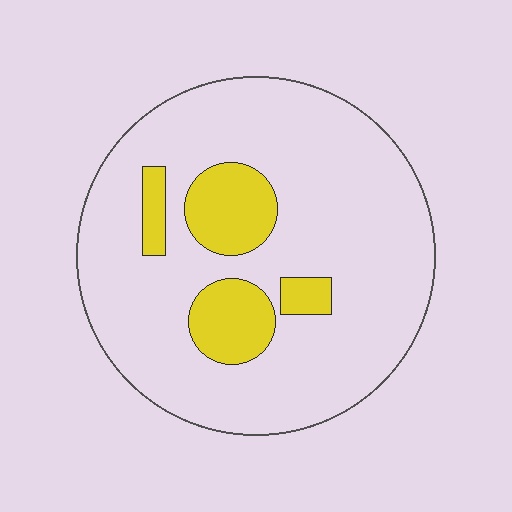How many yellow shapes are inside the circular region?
4.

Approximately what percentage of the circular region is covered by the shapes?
Approximately 15%.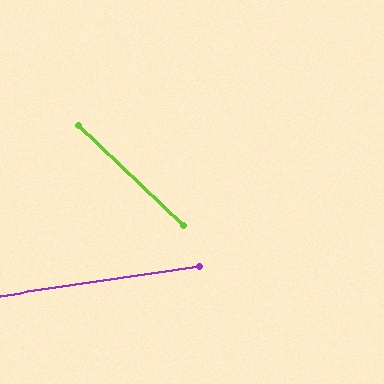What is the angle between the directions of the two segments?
Approximately 52 degrees.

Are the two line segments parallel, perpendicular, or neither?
Neither parallel nor perpendicular — they differ by about 52°.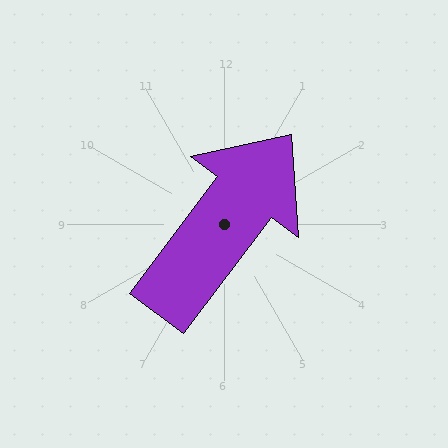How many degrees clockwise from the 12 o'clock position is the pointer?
Approximately 37 degrees.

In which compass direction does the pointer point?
Northeast.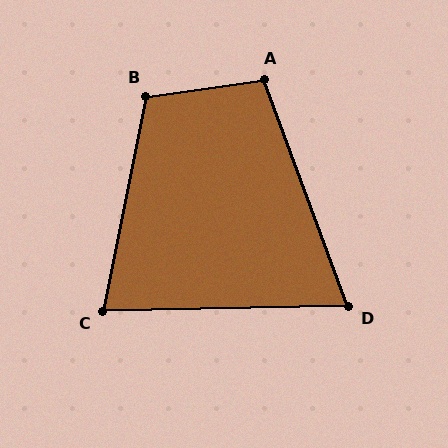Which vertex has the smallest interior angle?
D, at approximately 71 degrees.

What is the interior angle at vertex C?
Approximately 78 degrees (acute).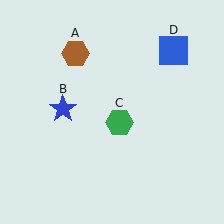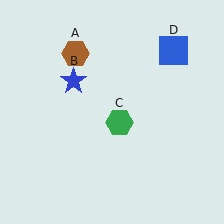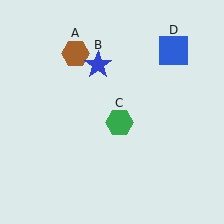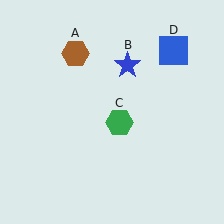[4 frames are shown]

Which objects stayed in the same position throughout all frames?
Brown hexagon (object A) and green hexagon (object C) and blue square (object D) remained stationary.